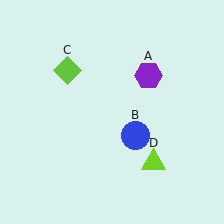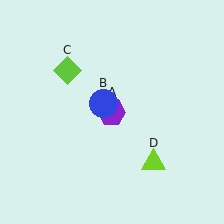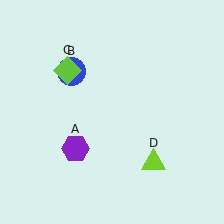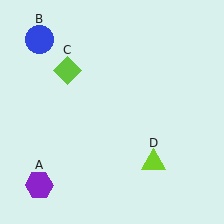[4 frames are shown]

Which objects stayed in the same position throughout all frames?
Lime diamond (object C) and lime triangle (object D) remained stationary.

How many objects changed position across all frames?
2 objects changed position: purple hexagon (object A), blue circle (object B).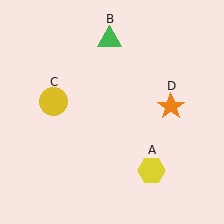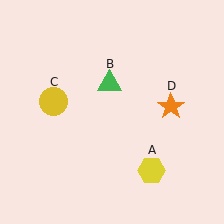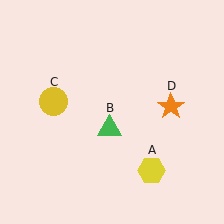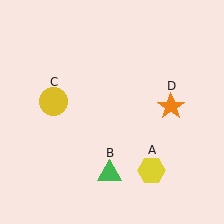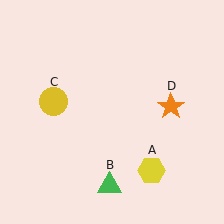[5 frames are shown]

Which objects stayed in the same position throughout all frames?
Yellow hexagon (object A) and yellow circle (object C) and orange star (object D) remained stationary.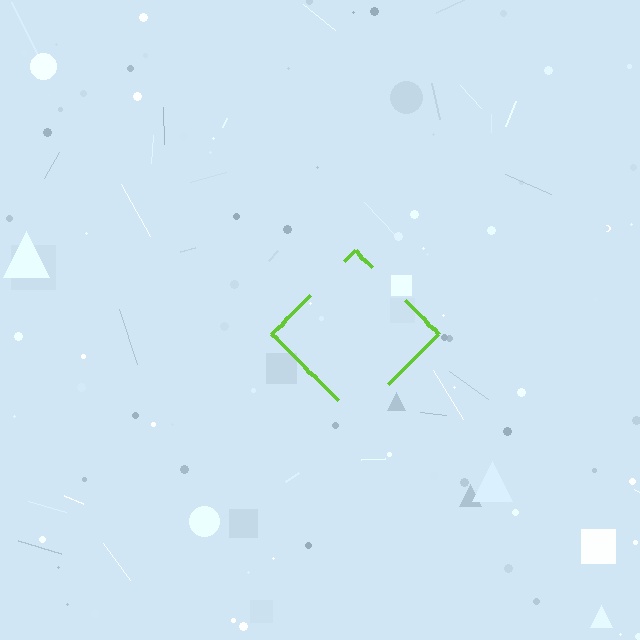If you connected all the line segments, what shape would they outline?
They would outline a diamond.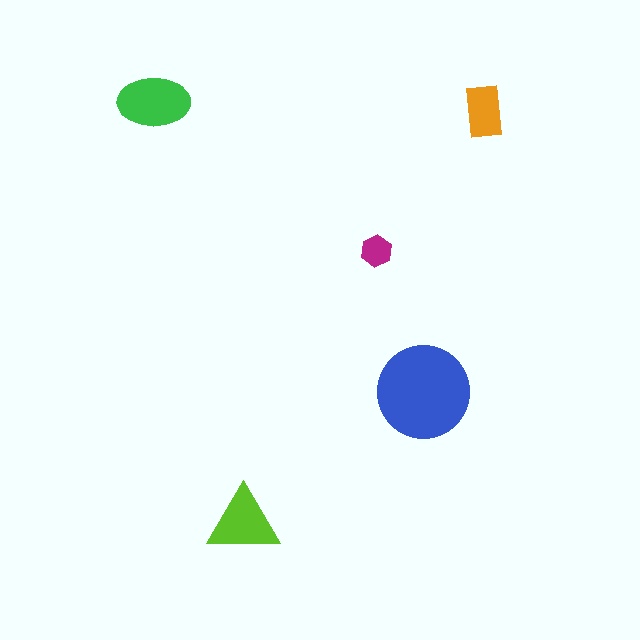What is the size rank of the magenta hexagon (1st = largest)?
5th.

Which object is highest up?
The green ellipse is topmost.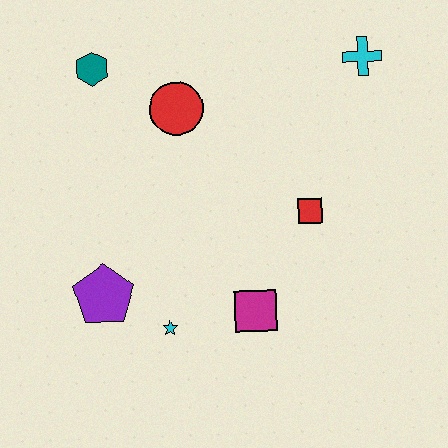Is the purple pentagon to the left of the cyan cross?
Yes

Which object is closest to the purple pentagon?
The cyan star is closest to the purple pentagon.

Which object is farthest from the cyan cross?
The purple pentagon is farthest from the cyan cross.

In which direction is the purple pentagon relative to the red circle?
The purple pentagon is below the red circle.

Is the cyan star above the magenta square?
No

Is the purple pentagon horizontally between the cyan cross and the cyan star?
No